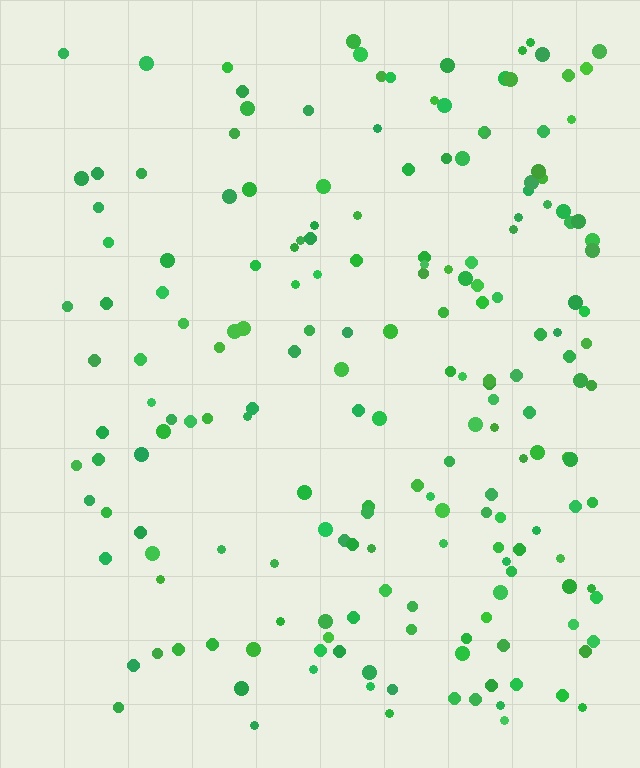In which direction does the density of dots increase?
From left to right, with the right side densest.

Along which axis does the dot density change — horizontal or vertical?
Horizontal.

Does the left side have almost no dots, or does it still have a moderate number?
Still a moderate number, just noticeably fewer than the right.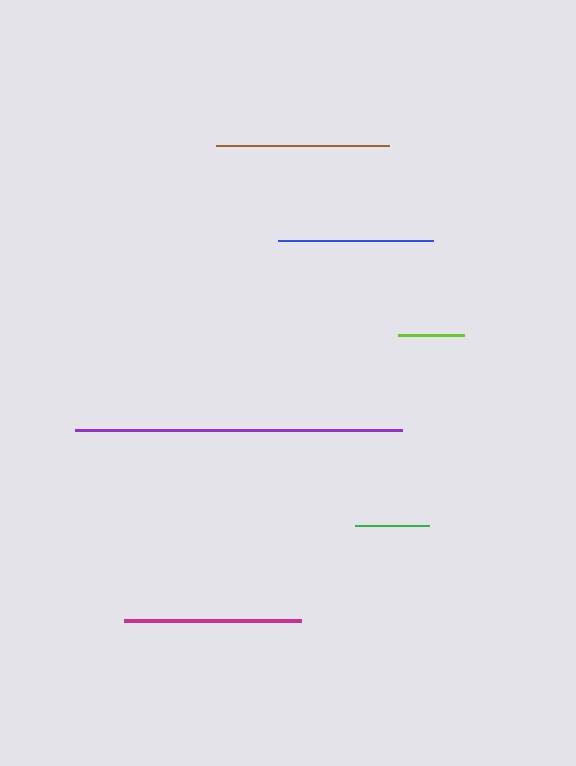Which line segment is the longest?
The purple line is the longest at approximately 326 pixels.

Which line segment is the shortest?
The lime line is the shortest at approximately 66 pixels.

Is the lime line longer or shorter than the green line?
The green line is longer than the lime line.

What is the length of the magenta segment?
The magenta segment is approximately 176 pixels long.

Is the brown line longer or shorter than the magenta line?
The magenta line is longer than the brown line.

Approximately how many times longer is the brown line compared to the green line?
The brown line is approximately 2.3 times the length of the green line.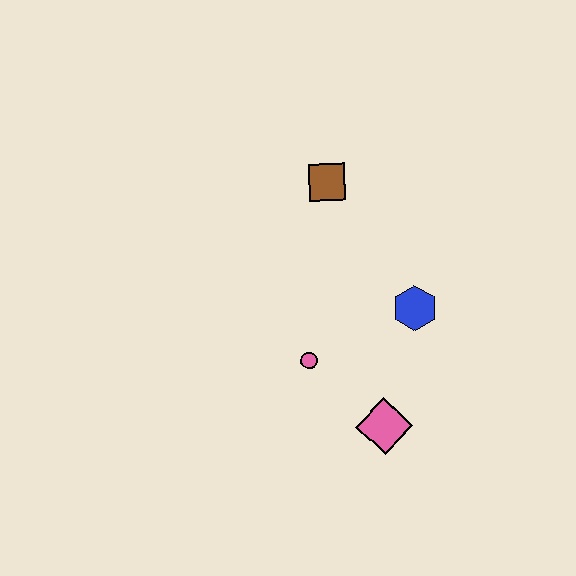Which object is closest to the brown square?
The blue hexagon is closest to the brown square.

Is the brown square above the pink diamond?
Yes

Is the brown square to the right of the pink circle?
Yes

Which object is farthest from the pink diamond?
The brown square is farthest from the pink diamond.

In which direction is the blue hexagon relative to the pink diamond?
The blue hexagon is above the pink diamond.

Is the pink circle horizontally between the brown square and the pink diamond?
No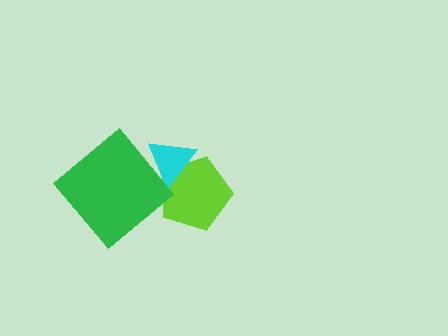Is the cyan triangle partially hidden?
Yes, it is partially covered by another shape.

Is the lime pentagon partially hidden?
Yes, it is partially covered by another shape.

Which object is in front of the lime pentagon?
The cyan triangle is in front of the lime pentagon.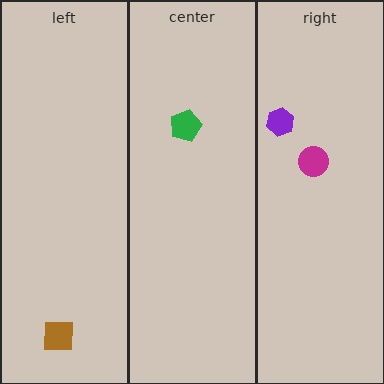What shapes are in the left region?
The brown square.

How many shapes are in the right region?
2.